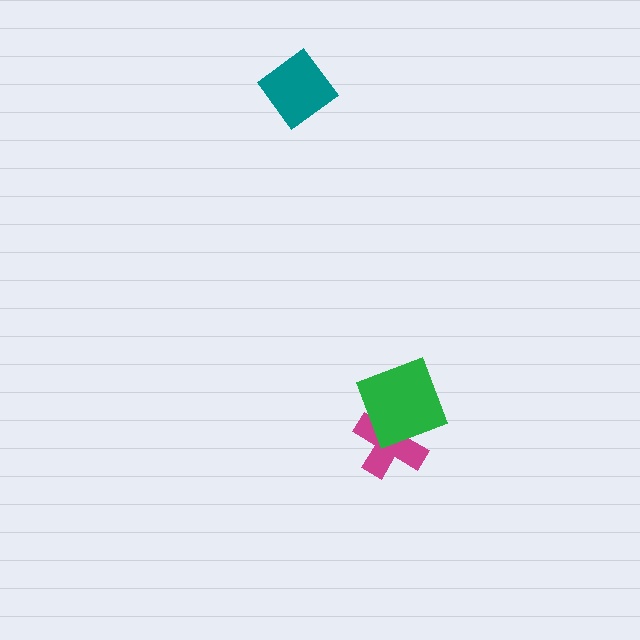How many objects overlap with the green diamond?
1 object overlaps with the green diamond.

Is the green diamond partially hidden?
No, no other shape covers it.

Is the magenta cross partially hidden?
Yes, it is partially covered by another shape.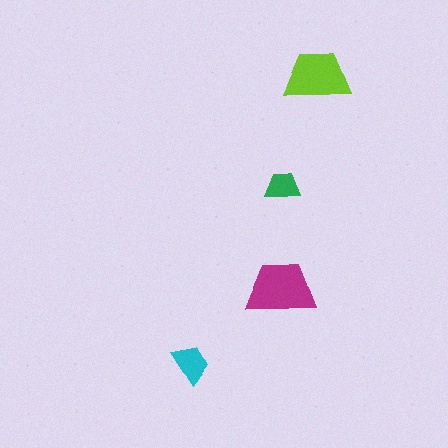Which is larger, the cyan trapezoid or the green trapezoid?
The cyan one.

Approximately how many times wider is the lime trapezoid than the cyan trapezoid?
About 1.5 times wider.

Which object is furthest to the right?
The lime trapezoid is rightmost.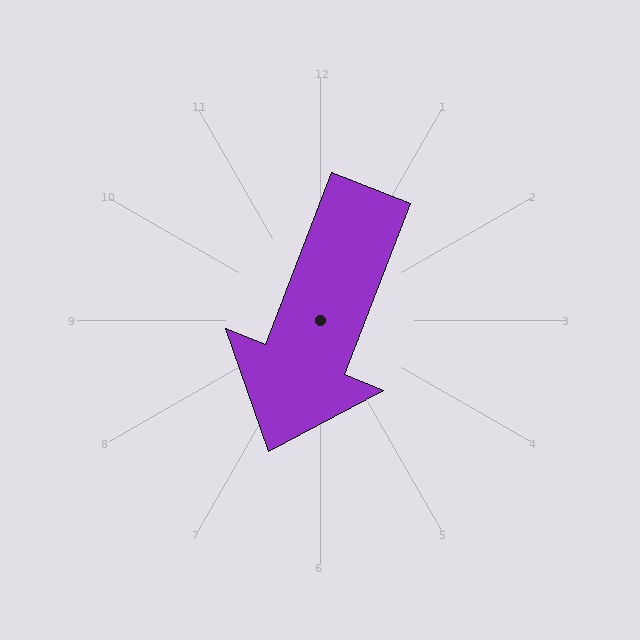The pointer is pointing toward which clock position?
Roughly 7 o'clock.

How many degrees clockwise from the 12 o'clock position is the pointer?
Approximately 201 degrees.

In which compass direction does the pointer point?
South.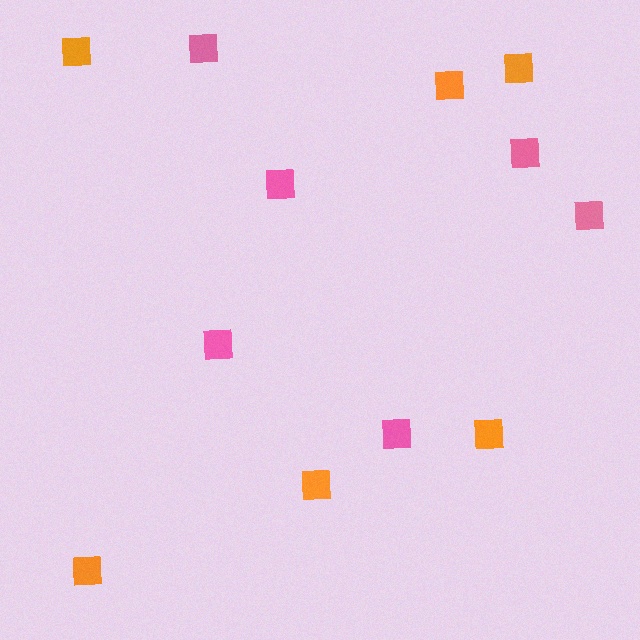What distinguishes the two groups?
There are 2 groups: one group of pink squares (6) and one group of orange squares (6).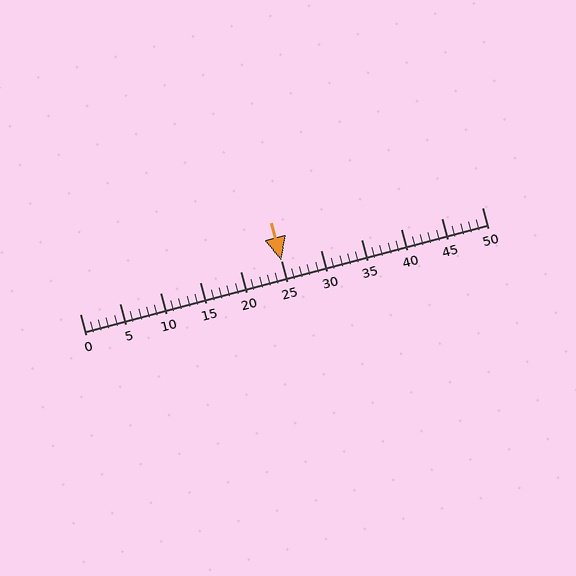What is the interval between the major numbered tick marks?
The major tick marks are spaced 5 units apart.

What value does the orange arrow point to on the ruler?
The orange arrow points to approximately 25.